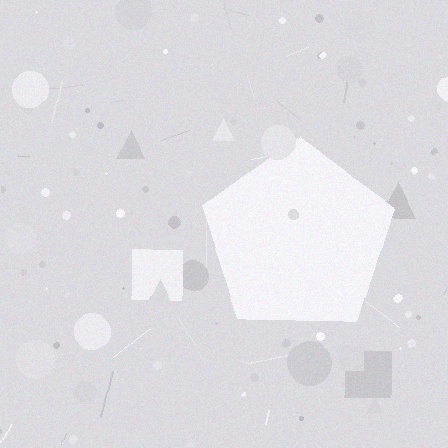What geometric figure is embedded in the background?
A pentagon is embedded in the background.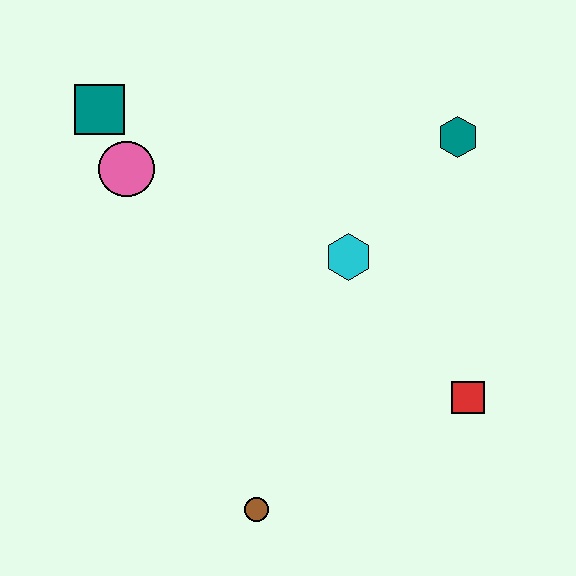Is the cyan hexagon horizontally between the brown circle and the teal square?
No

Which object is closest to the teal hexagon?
The cyan hexagon is closest to the teal hexagon.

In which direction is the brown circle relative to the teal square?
The brown circle is below the teal square.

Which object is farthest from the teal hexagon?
The brown circle is farthest from the teal hexagon.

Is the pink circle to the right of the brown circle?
No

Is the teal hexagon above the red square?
Yes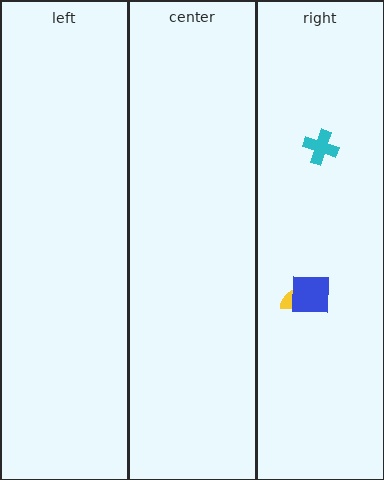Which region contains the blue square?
The right region.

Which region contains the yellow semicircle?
The right region.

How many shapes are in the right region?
3.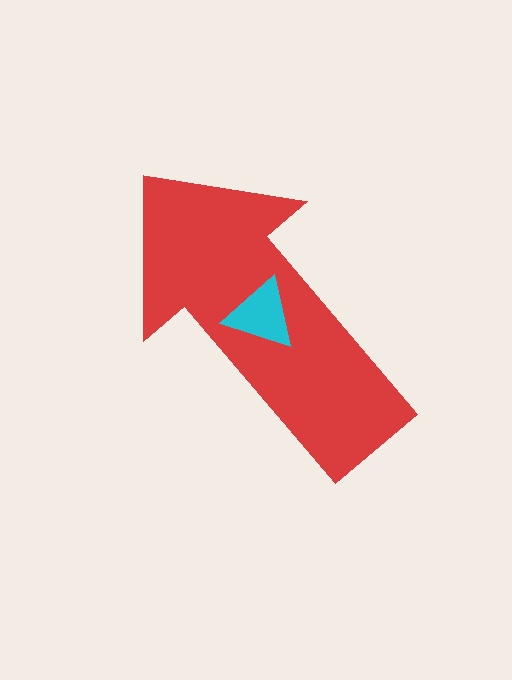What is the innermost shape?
The cyan triangle.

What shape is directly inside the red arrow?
The cyan triangle.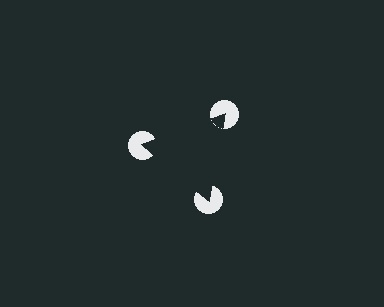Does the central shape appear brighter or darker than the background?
It typically appears slightly darker than the background, even though no actual brightness change is drawn.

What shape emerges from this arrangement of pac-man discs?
An illusory triangle — its edges are inferred from the aligned wedge cuts in the pac-man discs, not physically drawn.